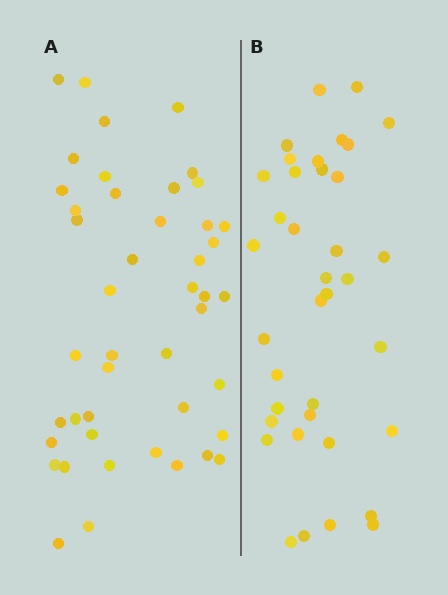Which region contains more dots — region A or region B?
Region A (the left region) has more dots.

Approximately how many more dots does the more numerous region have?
Region A has roughly 8 or so more dots than region B.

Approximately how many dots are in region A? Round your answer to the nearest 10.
About 40 dots. (The exact count is 45, which rounds to 40.)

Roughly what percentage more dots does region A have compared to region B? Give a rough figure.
About 20% more.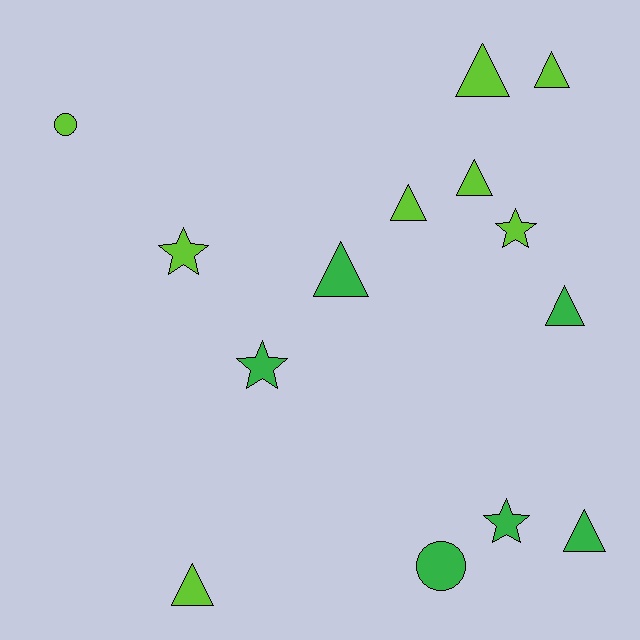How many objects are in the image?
There are 14 objects.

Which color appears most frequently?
Lime, with 8 objects.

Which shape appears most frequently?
Triangle, with 8 objects.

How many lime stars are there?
There are 2 lime stars.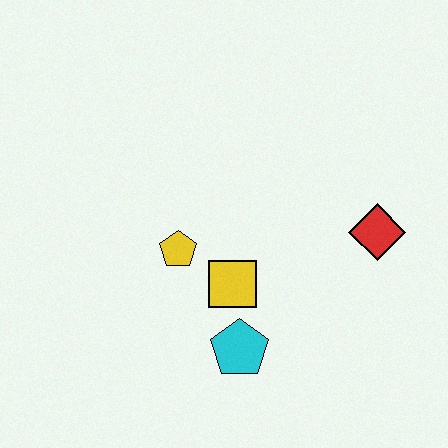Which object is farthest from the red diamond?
The yellow pentagon is farthest from the red diamond.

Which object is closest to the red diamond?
The yellow square is closest to the red diamond.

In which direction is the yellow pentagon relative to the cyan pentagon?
The yellow pentagon is above the cyan pentagon.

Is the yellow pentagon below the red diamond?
Yes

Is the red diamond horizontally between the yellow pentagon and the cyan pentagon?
No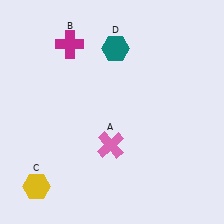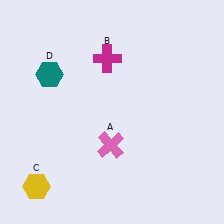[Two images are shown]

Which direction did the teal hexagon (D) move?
The teal hexagon (D) moved left.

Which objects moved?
The objects that moved are: the magenta cross (B), the teal hexagon (D).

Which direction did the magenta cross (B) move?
The magenta cross (B) moved right.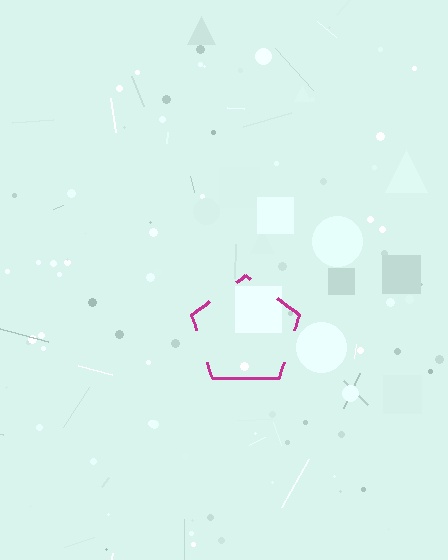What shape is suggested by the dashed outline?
The dashed outline suggests a pentagon.